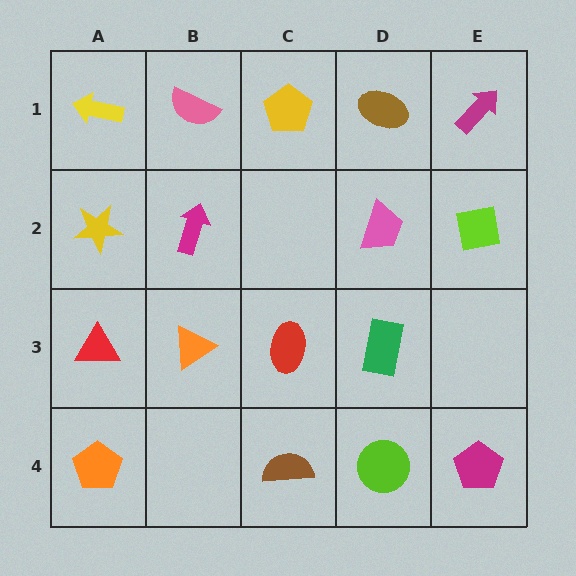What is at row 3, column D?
A green rectangle.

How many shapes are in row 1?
5 shapes.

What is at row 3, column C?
A red ellipse.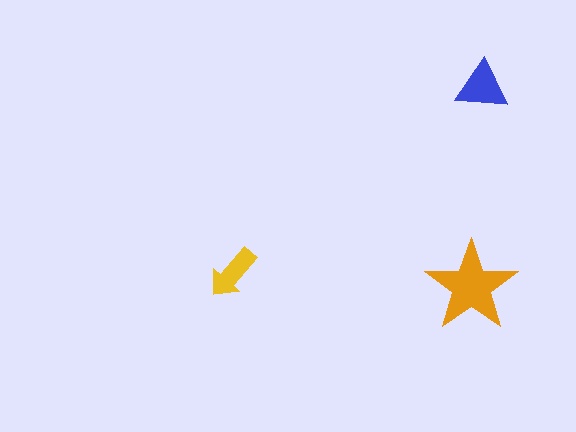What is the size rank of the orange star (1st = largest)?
1st.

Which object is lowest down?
The orange star is bottommost.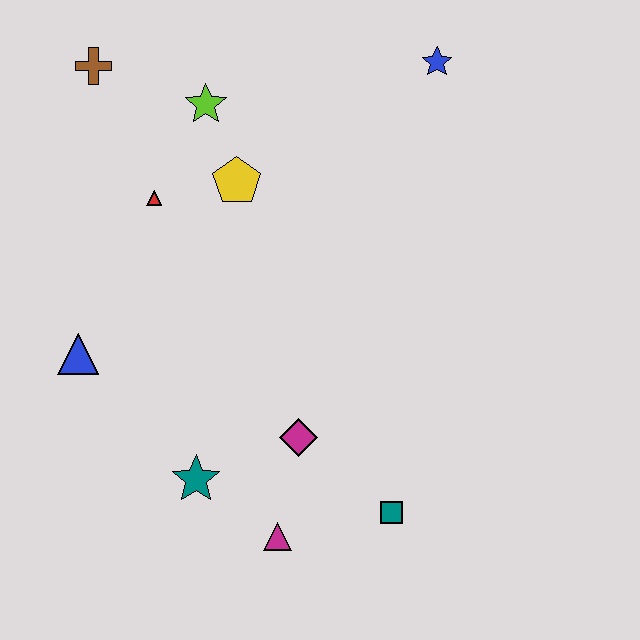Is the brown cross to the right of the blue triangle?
Yes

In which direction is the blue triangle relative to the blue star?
The blue triangle is to the left of the blue star.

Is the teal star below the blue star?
Yes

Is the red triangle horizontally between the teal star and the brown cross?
Yes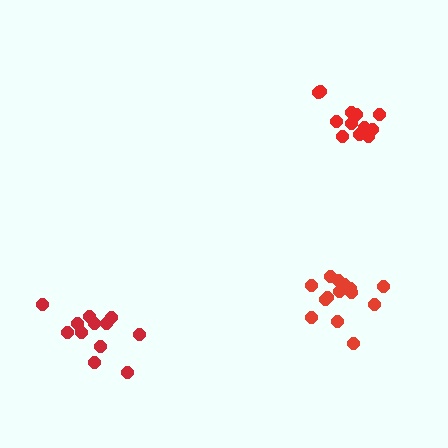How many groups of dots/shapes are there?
There are 3 groups.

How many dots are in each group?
Group 1: 12 dots, Group 2: 13 dots, Group 3: 14 dots (39 total).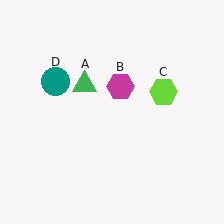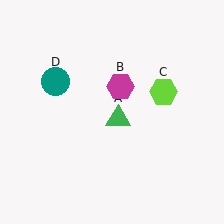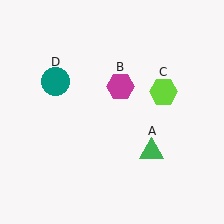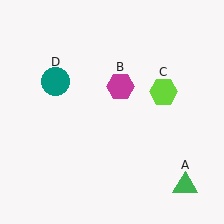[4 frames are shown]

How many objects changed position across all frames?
1 object changed position: green triangle (object A).